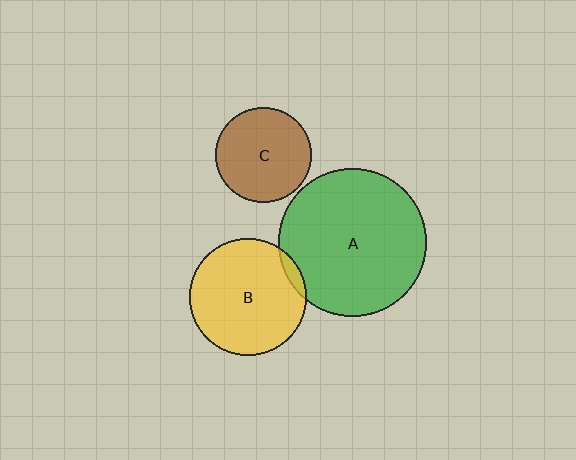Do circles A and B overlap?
Yes.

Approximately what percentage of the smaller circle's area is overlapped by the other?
Approximately 5%.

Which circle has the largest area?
Circle A (green).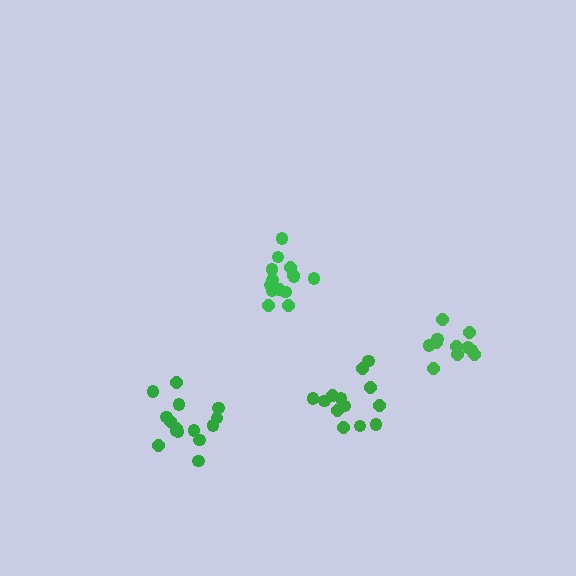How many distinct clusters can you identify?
There are 4 distinct clusters.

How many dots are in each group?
Group 1: 14 dots, Group 2: 13 dots, Group 3: 15 dots, Group 4: 11 dots (53 total).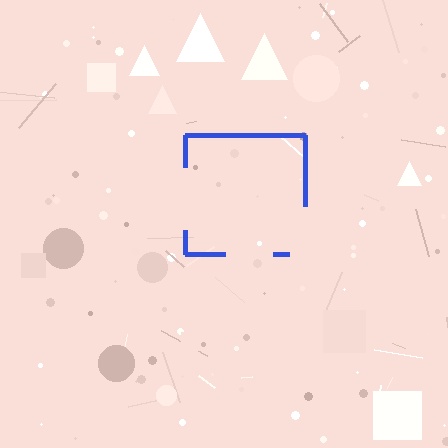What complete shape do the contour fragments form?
The contour fragments form a square.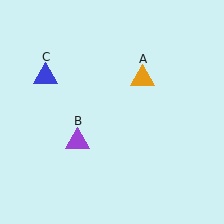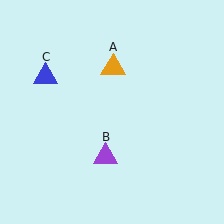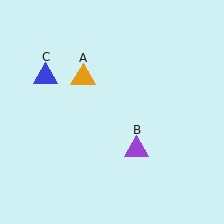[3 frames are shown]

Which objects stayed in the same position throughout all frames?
Blue triangle (object C) remained stationary.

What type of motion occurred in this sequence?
The orange triangle (object A), purple triangle (object B) rotated counterclockwise around the center of the scene.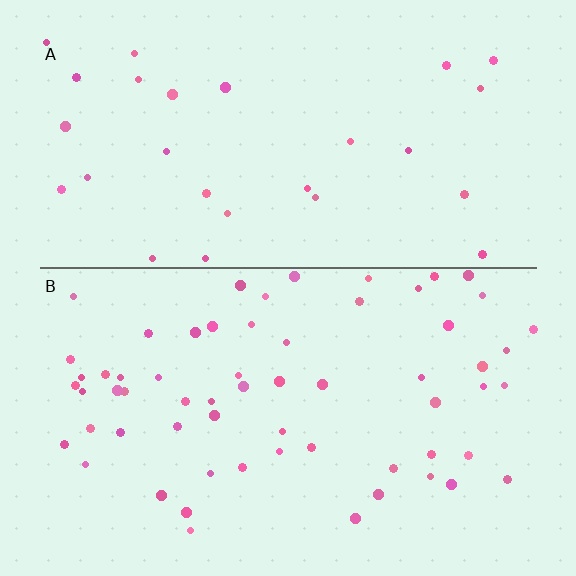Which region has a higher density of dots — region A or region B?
B (the bottom).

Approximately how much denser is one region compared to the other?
Approximately 2.2× — region B over region A.